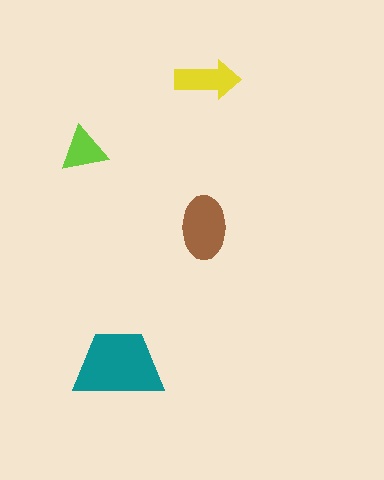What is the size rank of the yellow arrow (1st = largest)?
3rd.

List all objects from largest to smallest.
The teal trapezoid, the brown ellipse, the yellow arrow, the lime triangle.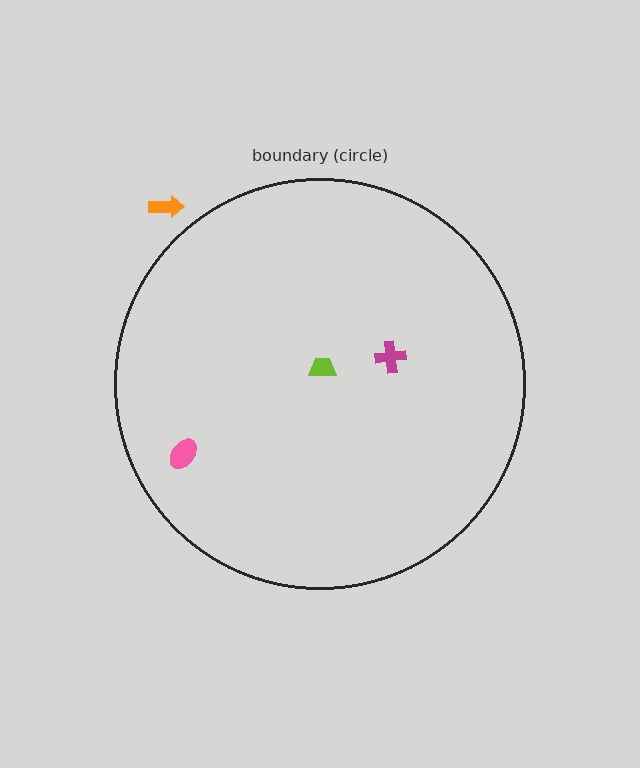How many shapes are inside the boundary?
3 inside, 1 outside.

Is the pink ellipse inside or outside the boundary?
Inside.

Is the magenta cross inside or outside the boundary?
Inside.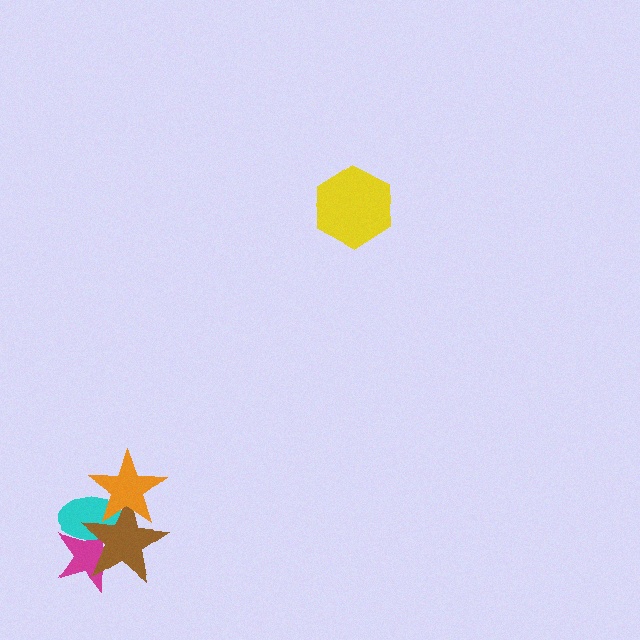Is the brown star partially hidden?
Yes, it is partially covered by another shape.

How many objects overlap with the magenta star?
2 objects overlap with the magenta star.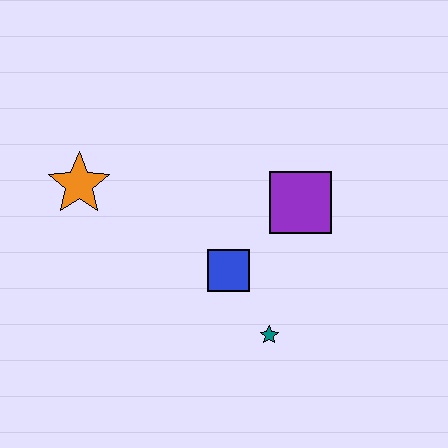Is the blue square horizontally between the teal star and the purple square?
No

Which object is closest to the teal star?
The blue square is closest to the teal star.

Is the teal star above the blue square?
No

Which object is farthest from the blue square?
The orange star is farthest from the blue square.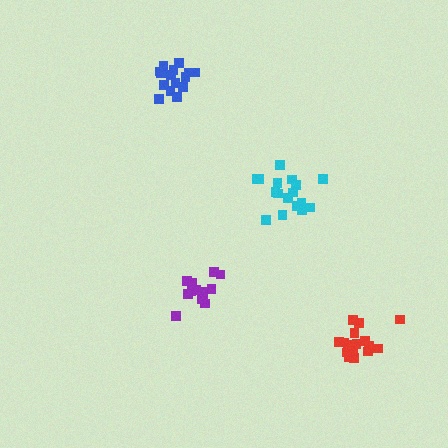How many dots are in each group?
Group 1: 17 dots, Group 2: 14 dots, Group 3: 15 dots, Group 4: 17 dots (63 total).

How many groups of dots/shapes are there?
There are 4 groups.